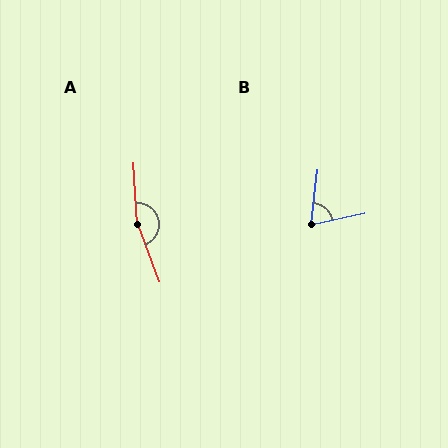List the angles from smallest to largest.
B (71°), A (163°).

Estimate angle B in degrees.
Approximately 71 degrees.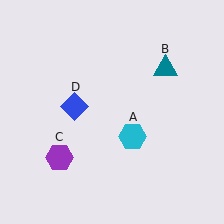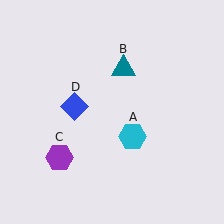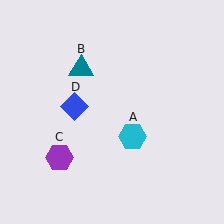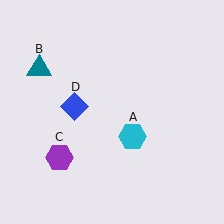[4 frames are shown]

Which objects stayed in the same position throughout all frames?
Cyan hexagon (object A) and purple hexagon (object C) and blue diamond (object D) remained stationary.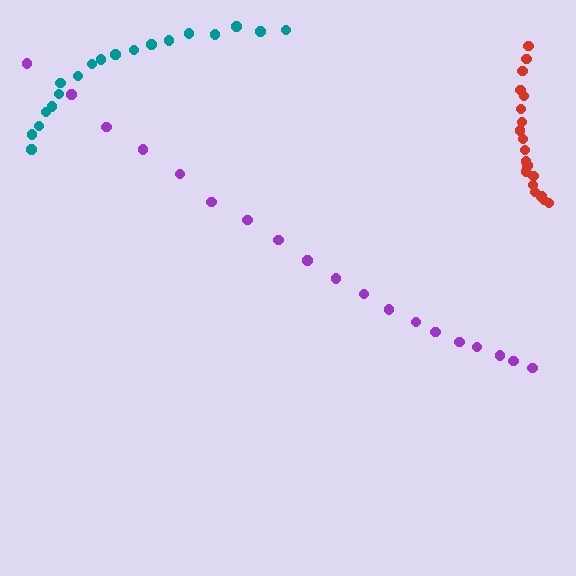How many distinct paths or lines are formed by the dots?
There are 3 distinct paths.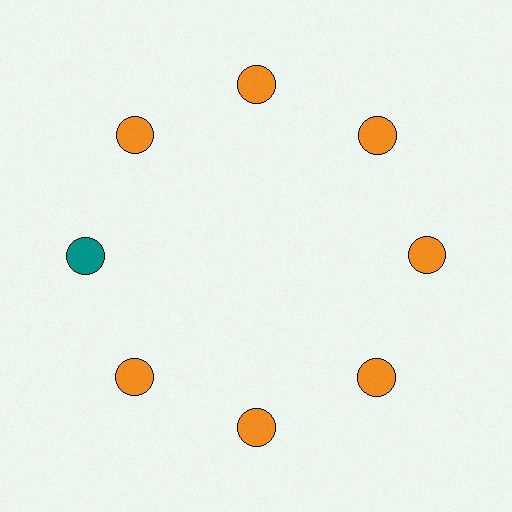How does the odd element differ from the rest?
It has a different color: teal instead of orange.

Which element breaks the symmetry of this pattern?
The teal circle at roughly the 9 o'clock position breaks the symmetry. All other shapes are orange circles.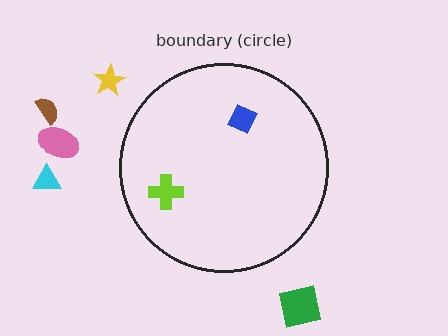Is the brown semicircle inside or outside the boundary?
Outside.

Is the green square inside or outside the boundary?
Outside.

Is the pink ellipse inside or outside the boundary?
Outside.